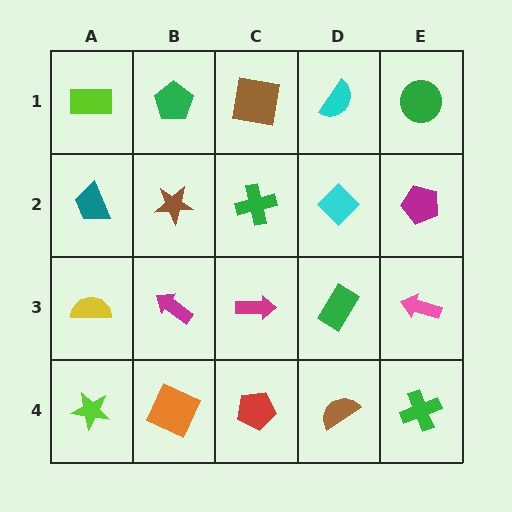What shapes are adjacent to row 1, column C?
A green cross (row 2, column C), a green pentagon (row 1, column B), a cyan semicircle (row 1, column D).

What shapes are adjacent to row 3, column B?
A brown star (row 2, column B), an orange square (row 4, column B), a yellow semicircle (row 3, column A), a magenta arrow (row 3, column C).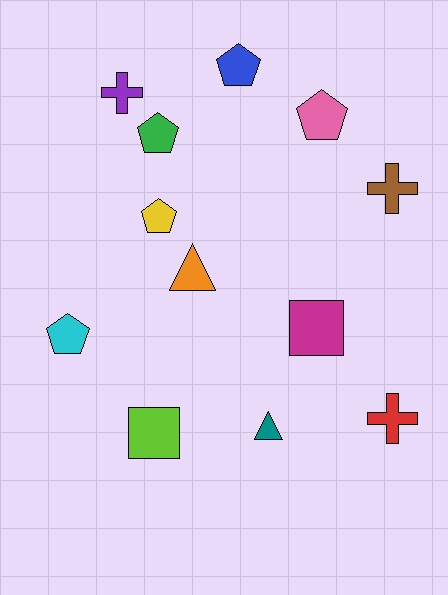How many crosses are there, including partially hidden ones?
There are 3 crosses.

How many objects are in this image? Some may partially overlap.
There are 12 objects.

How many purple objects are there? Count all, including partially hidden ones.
There is 1 purple object.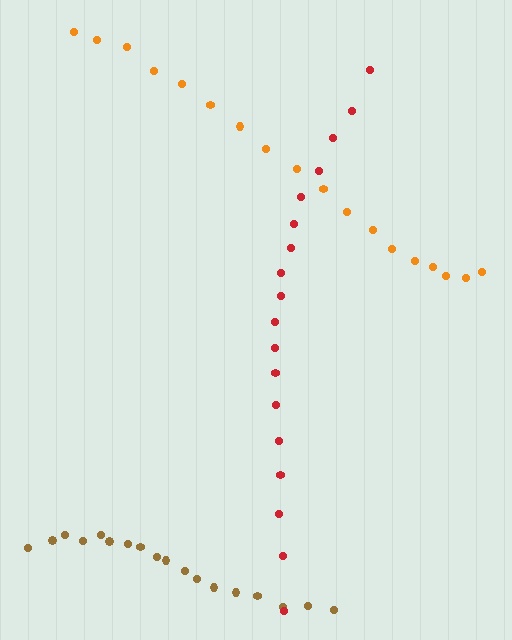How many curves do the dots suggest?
There are 3 distinct paths.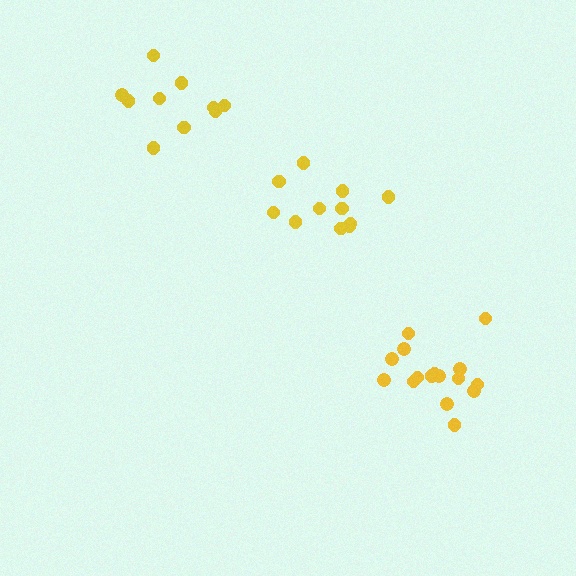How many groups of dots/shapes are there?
There are 3 groups.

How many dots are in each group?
Group 1: 11 dots, Group 2: 16 dots, Group 3: 10 dots (37 total).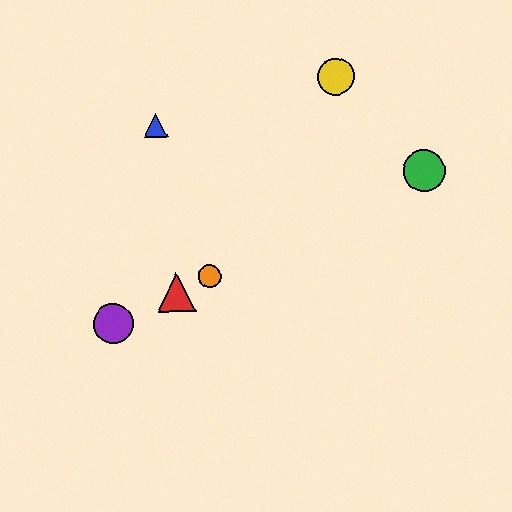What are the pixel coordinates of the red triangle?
The red triangle is at (176, 292).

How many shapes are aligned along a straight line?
4 shapes (the red triangle, the green circle, the purple circle, the orange circle) are aligned along a straight line.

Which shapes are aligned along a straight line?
The red triangle, the green circle, the purple circle, the orange circle are aligned along a straight line.